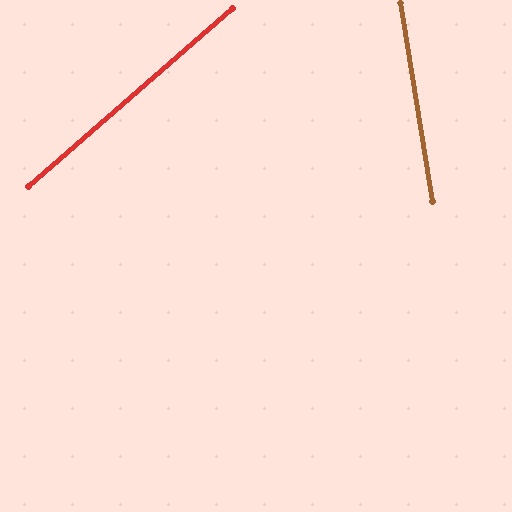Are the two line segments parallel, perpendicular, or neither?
Neither parallel nor perpendicular — they differ by about 58°.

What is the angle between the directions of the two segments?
Approximately 58 degrees.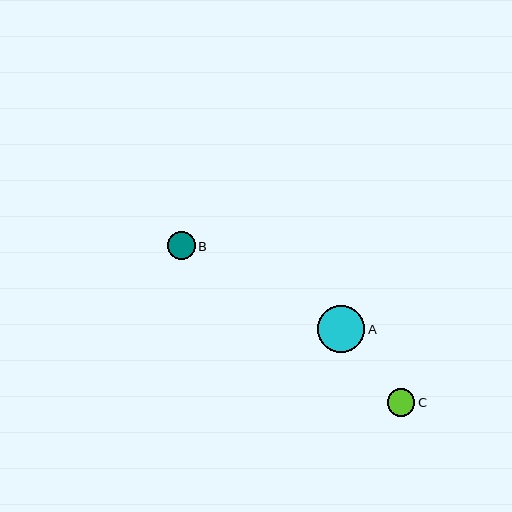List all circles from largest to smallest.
From largest to smallest: A, B, C.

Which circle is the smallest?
Circle C is the smallest with a size of approximately 27 pixels.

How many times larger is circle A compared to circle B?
Circle A is approximately 1.7 times the size of circle B.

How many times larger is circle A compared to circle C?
Circle A is approximately 1.7 times the size of circle C.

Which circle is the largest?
Circle A is the largest with a size of approximately 47 pixels.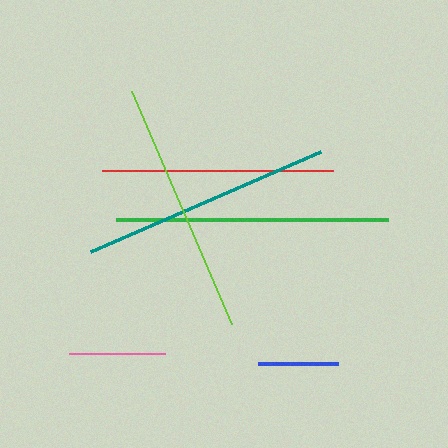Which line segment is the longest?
The green line is the longest at approximately 272 pixels.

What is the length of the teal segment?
The teal segment is approximately 251 pixels long.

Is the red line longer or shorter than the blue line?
The red line is longer than the blue line.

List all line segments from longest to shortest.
From longest to shortest: green, lime, teal, red, pink, blue.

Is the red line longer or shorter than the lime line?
The lime line is longer than the red line.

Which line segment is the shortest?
The blue line is the shortest at approximately 80 pixels.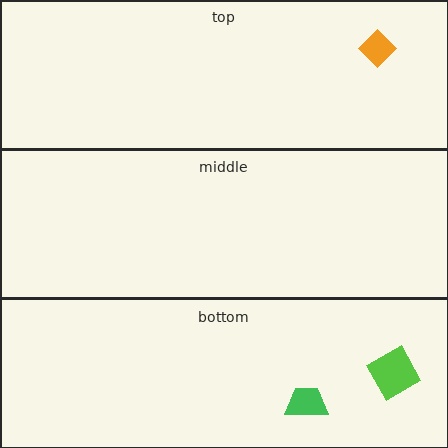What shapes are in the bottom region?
The green trapezoid, the lime square.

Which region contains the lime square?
The bottom region.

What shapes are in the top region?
The orange diamond.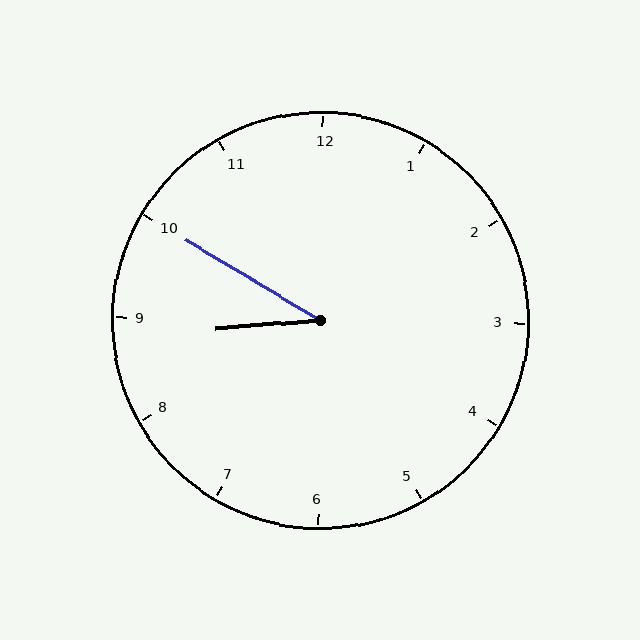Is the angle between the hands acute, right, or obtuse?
It is acute.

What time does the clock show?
8:50.